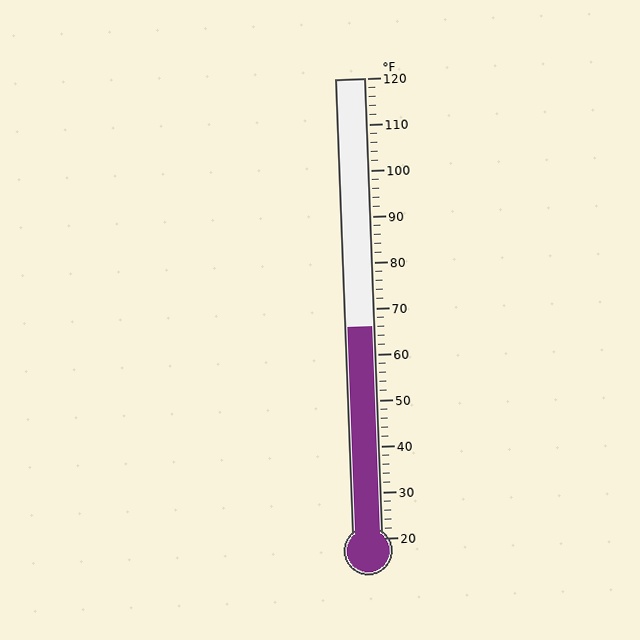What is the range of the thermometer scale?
The thermometer scale ranges from 20°F to 120°F.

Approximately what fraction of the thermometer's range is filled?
The thermometer is filled to approximately 45% of its range.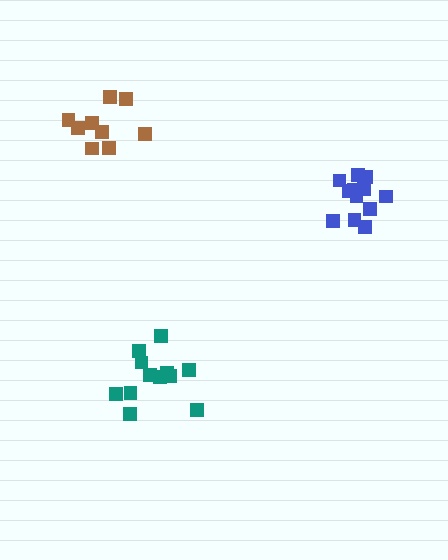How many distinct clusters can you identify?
There are 3 distinct clusters.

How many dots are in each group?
Group 1: 12 dots, Group 2: 12 dots, Group 3: 9 dots (33 total).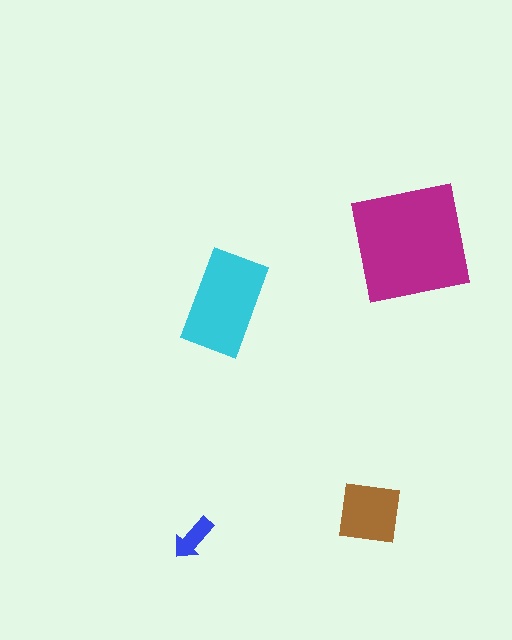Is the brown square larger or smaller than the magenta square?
Smaller.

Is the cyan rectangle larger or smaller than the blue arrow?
Larger.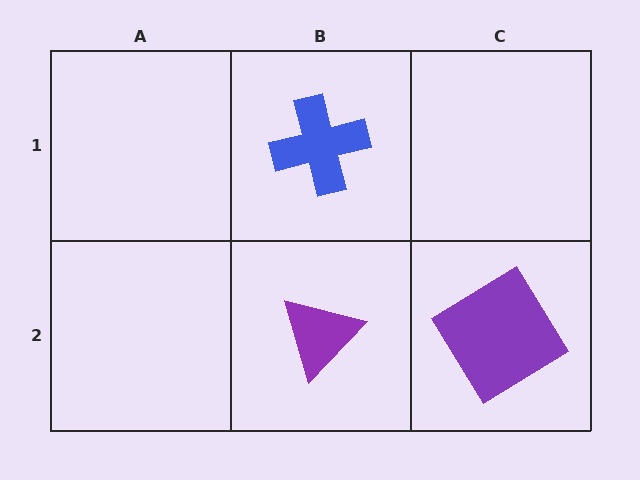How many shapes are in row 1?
1 shape.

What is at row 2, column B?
A purple triangle.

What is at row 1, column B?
A blue cross.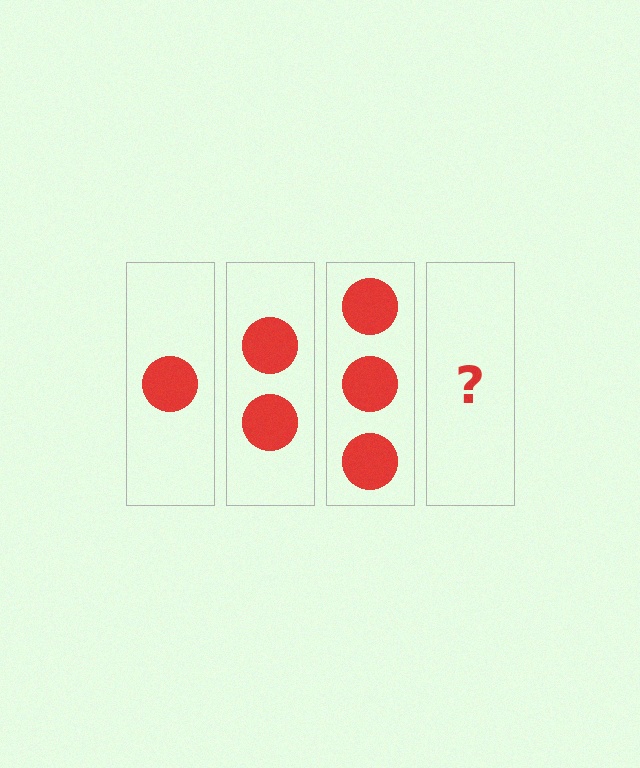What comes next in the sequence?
The next element should be 4 circles.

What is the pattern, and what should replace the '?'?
The pattern is that each step adds one more circle. The '?' should be 4 circles.